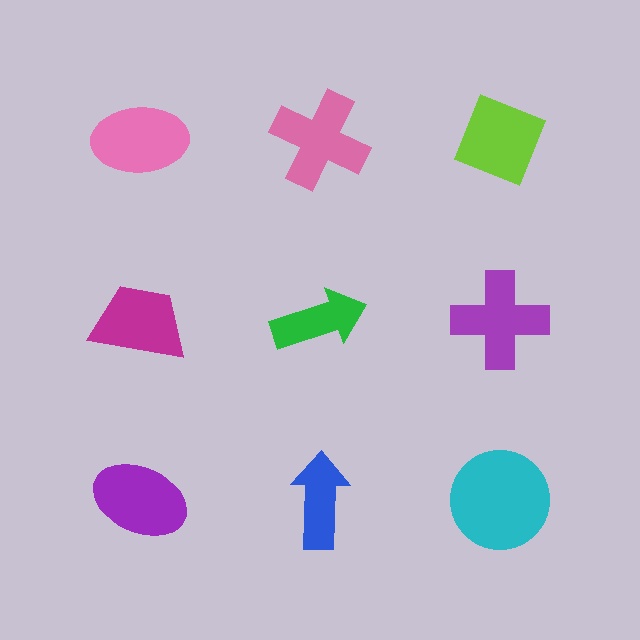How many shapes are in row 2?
3 shapes.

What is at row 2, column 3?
A purple cross.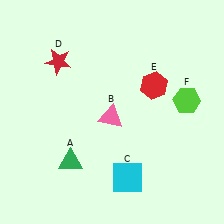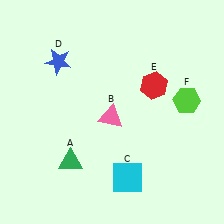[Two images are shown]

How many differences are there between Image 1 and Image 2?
There is 1 difference between the two images.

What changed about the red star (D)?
In Image 1, D is red. In Image 2, it changed to blue.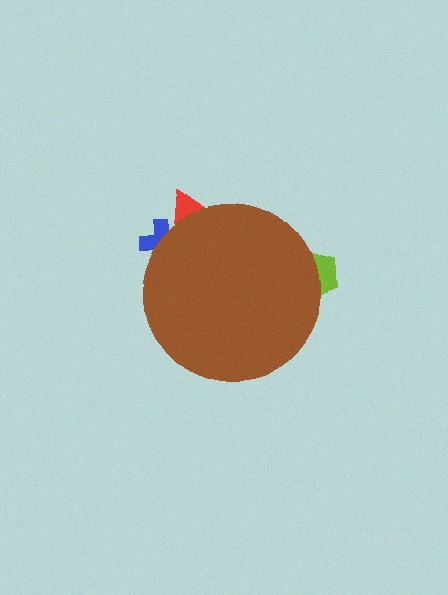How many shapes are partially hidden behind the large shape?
3 shapes are partially hidden.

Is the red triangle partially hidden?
Yes, the red triangle is partially hidden behind the brown circle.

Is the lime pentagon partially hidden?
Yes, the lime pentagon is partially hidden behind the brown circle.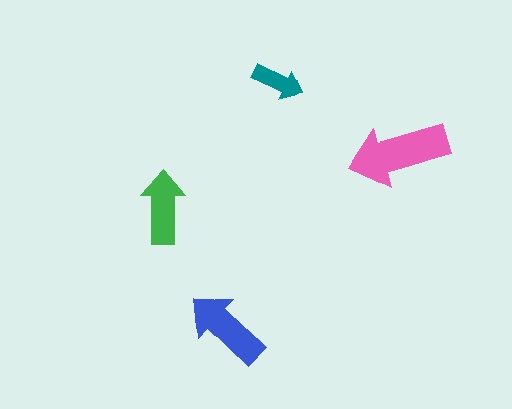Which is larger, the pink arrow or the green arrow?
The pink one.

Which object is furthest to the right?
The pink arrow is rightmost.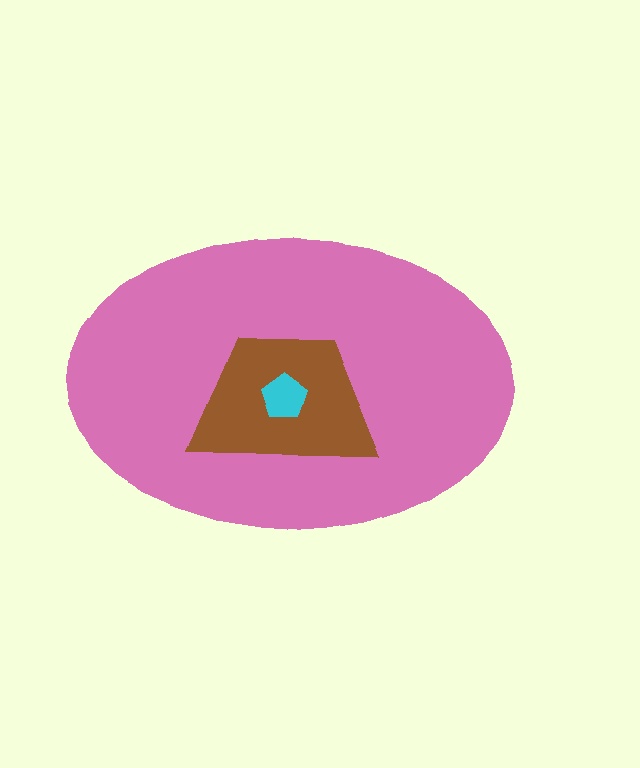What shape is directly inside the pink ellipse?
The brown trapezoid.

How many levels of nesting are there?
3.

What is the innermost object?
The cyan pentagon.